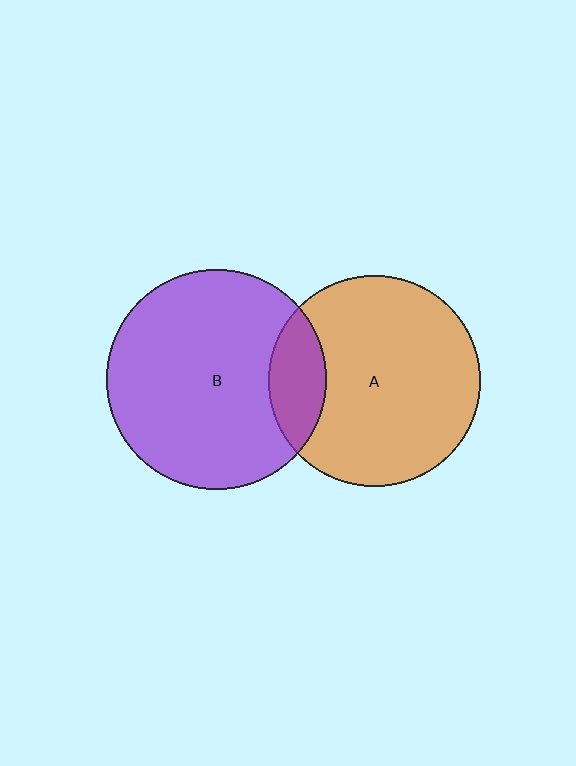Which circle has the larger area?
Circle B (purple).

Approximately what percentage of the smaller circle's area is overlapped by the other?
Approximately 15%.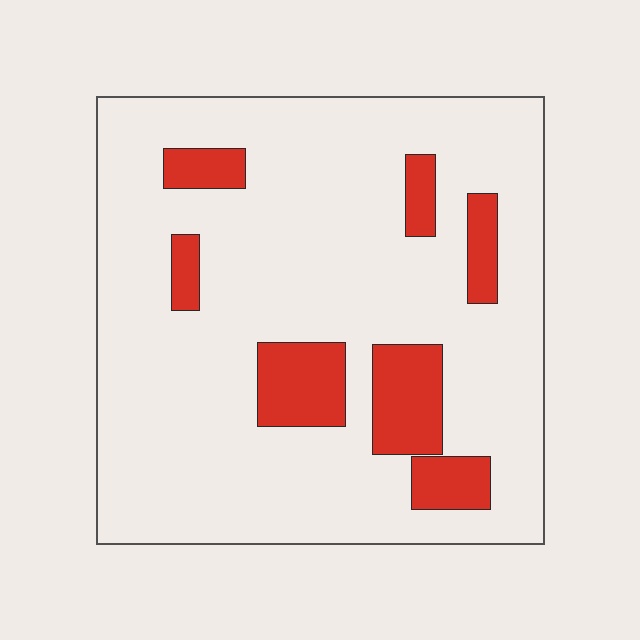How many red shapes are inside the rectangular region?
7.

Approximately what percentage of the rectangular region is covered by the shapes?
Approximately 15%.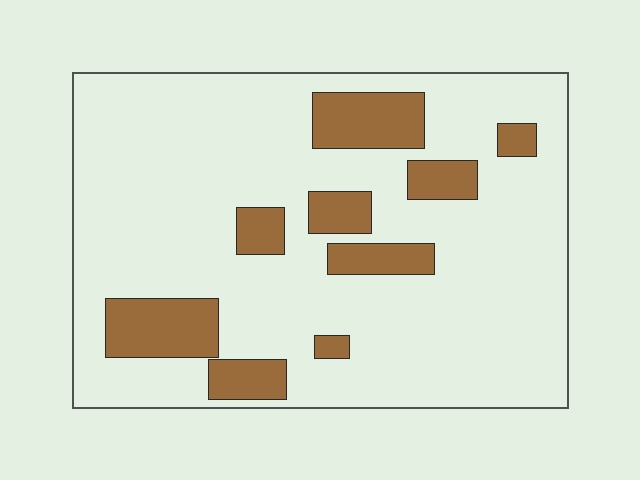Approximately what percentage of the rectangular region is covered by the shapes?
Approximately 20%.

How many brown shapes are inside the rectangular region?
9.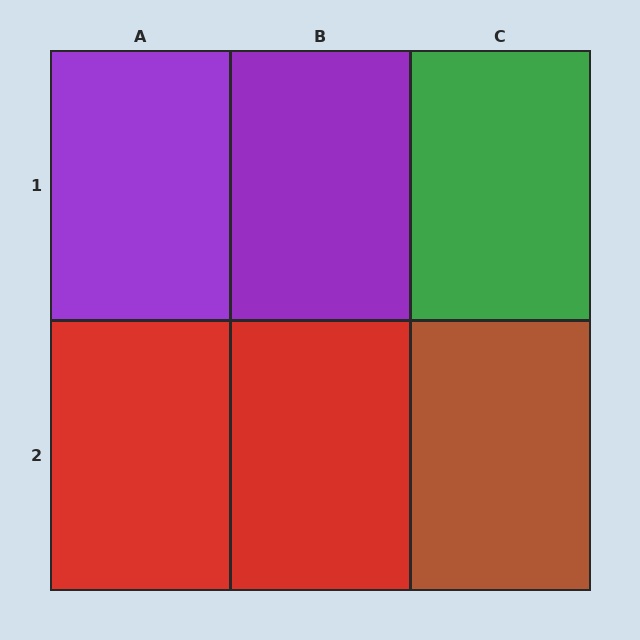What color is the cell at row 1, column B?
Purple.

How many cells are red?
2 cells are red.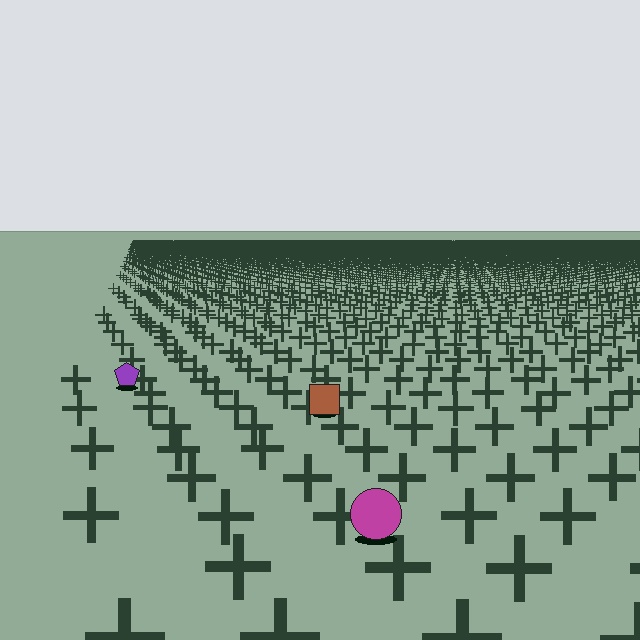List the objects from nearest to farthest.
From nearest to farthest: the magenta circle, the brown square, the purple pentagon.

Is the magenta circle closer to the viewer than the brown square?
Yes. The magenta circle is closer — you can tell from the texture gradient: the ground texture is coarser near it.